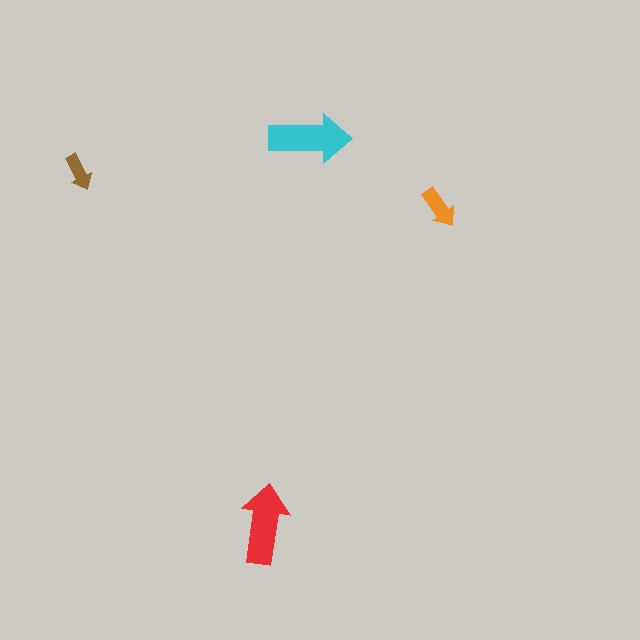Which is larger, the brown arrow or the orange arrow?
The orange one.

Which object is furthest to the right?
The orange arrow is rightmost.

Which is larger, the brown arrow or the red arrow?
The red one.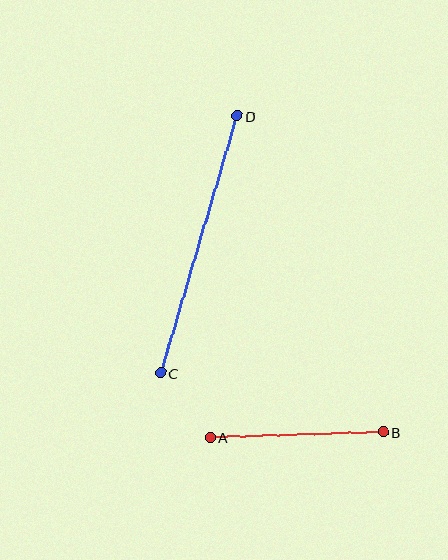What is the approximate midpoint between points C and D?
The midpoint is at approximately (199, 245) pixels.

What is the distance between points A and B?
The distance is approximately 173 pixels.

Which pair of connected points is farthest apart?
Points C and D are farthest apart.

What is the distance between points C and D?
The distance is approximately 268 pixels.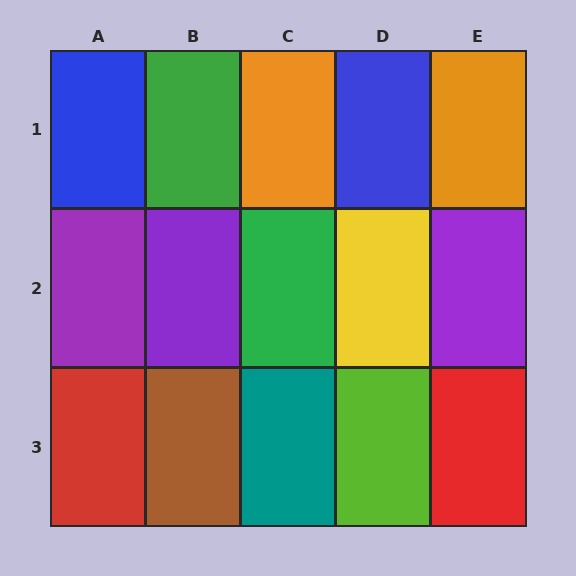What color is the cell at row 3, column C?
Teal.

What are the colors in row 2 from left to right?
Purple, purple, green, yellow, purple.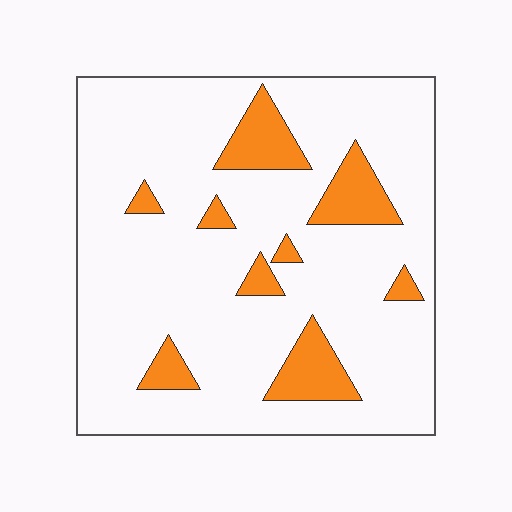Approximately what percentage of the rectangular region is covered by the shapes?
Approximately 15%.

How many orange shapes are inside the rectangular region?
9.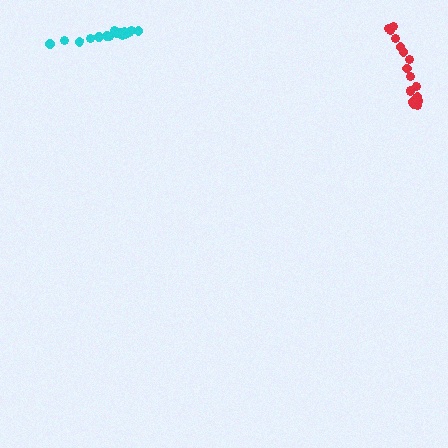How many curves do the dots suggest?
There are 2 distinct paths.